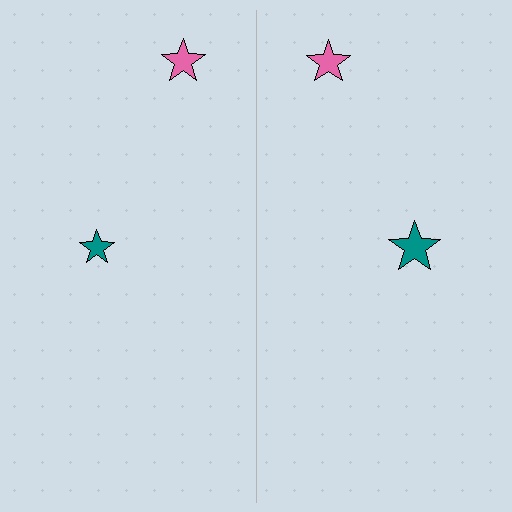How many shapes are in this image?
There are 4 shapes in this image.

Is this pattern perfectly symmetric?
No, the pattern is not perfectly symmetric. The teal star on the right side has a different size than its mirror counterpart.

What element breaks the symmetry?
The teal star on the right side has a different size than its mirror counterpart.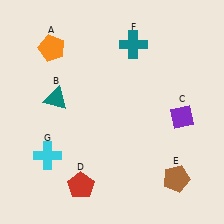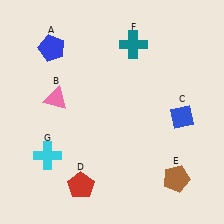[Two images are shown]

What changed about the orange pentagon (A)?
In Image 1, A is orange. In Image 2, it changed to blue.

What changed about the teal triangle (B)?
In Image 1, B is teal. In Image 2, it changed to pink.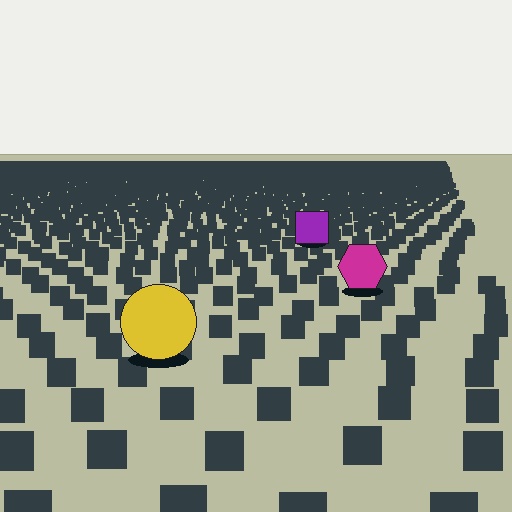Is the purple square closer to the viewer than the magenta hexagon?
No. The magenta hexagon is closer — you can tell from the texture gradient: the ground texture is coarser near it.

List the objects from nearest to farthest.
From nearest to farthest: the yellow circle, the magenta hexagon, the purple square.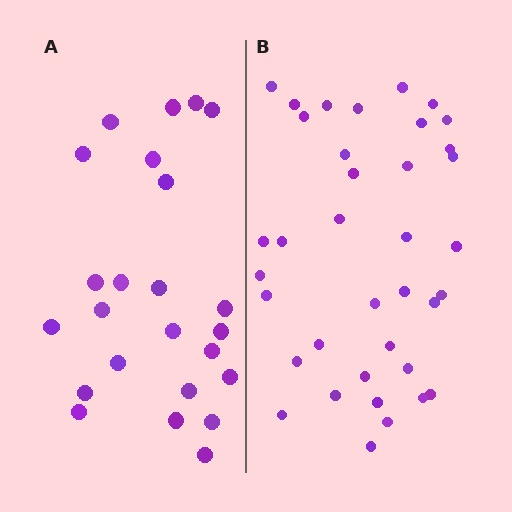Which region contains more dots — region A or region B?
Region B (the right region) has more dots.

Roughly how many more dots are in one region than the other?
Region B has approximately 15 more dots than region A.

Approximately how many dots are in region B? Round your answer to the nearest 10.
About 40 dots. (The exact count is 37, which rounds to 40.)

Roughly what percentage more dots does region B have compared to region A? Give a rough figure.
About 55% more.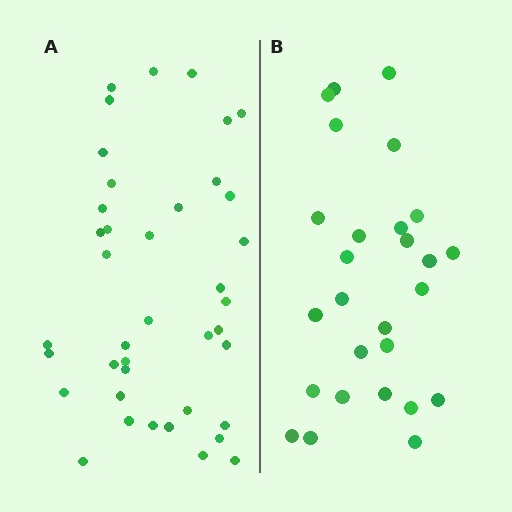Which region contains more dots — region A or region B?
Region A (the left region) has more dots.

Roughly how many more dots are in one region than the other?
Region A has approximately 15 more dots than region B.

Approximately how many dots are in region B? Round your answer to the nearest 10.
About 30 dots. (The exact count is 27, which rounds to 30.)